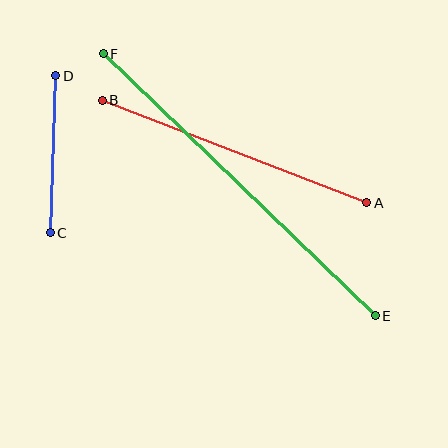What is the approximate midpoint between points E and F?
The midpoint is at approximately (239, 185) pixels.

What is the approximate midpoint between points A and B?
The midpoint is at approximately (234, 152) pixels.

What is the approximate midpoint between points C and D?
The midpoint is at approximately (53, 154) pixels.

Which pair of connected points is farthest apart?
Points E and F are farthest apart.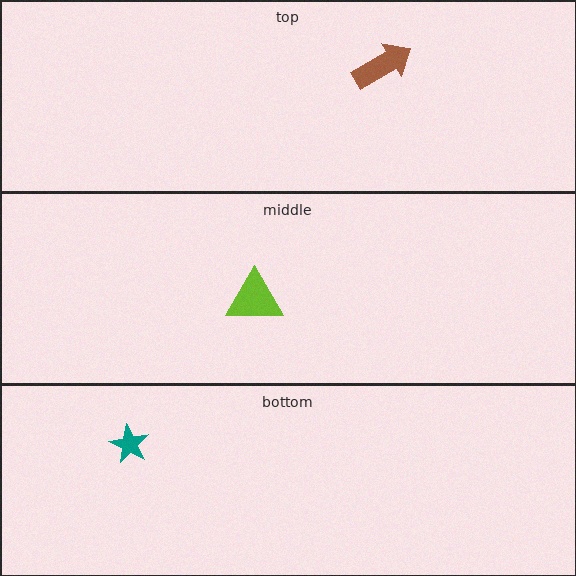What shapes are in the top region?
The brown arrow.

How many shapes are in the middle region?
1.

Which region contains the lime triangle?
The middle region.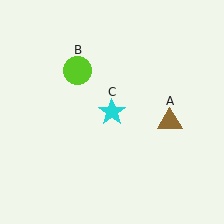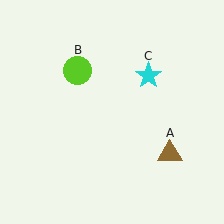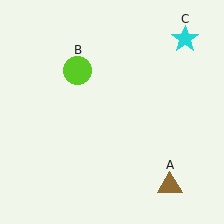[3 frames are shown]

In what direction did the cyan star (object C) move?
The cyan star (object C) moved up and to the right.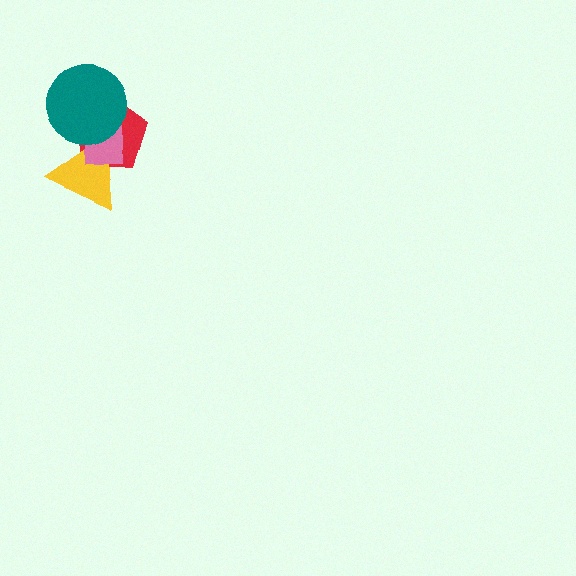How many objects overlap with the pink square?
3 objects overlap with the pink square.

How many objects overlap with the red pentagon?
3 objects overlap with the red pentagon.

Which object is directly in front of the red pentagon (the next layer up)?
The yellow triangle is directly in front of the red pentagon.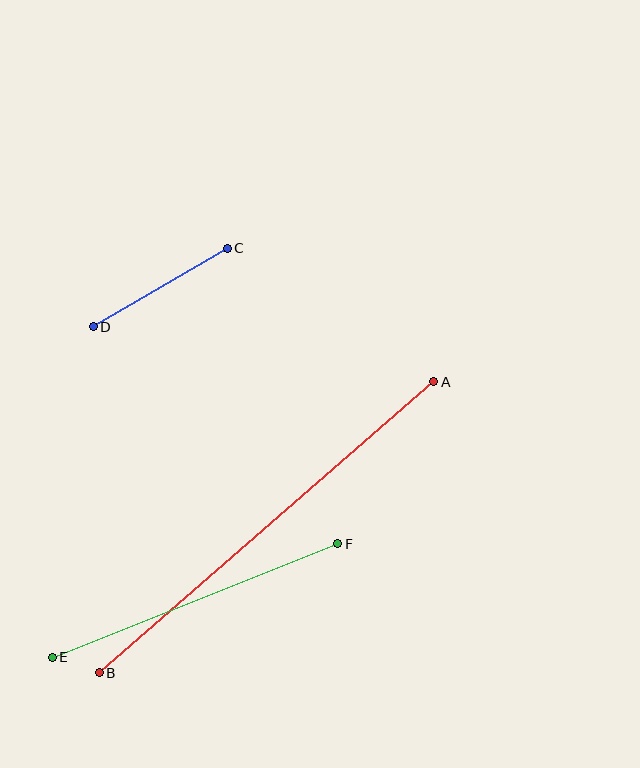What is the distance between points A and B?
The distance is approximately 443 pixels.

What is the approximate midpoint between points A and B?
The midpoint is at approximately (267, 527) pixels.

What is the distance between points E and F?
The distance is approximately 308 pixels.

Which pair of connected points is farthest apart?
Points A and B are farthest apart.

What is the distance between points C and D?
The distance is approximately 155 pixels.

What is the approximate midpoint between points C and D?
The midpoint is at approximately (160, 288) pixels.